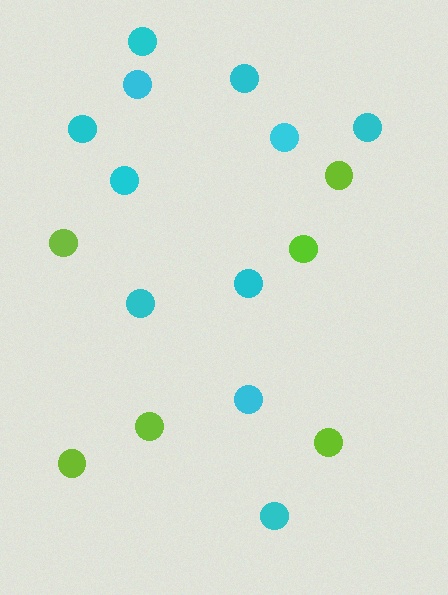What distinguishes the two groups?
There are 2 groups: one group of lime circles (6) and one group of cyan circles (11).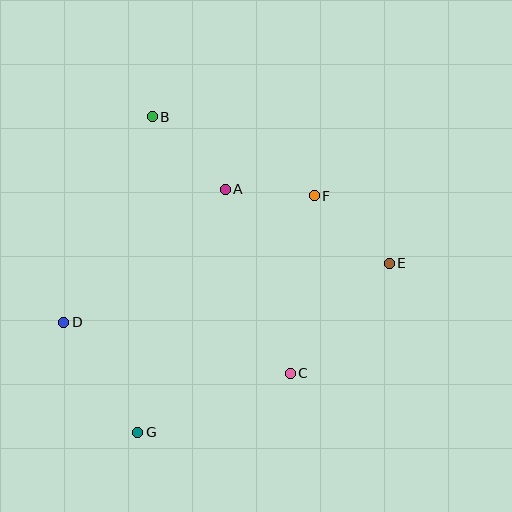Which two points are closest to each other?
Points A and F are closest to each other.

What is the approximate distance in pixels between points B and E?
The distance between B and E is approximately 279 pixels.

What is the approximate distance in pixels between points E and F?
The distance between E and F is approximately 101 pixels.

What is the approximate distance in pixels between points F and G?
The distance between F and G is approximately 295 pixels.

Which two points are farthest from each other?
Points D and E are farthest from each other.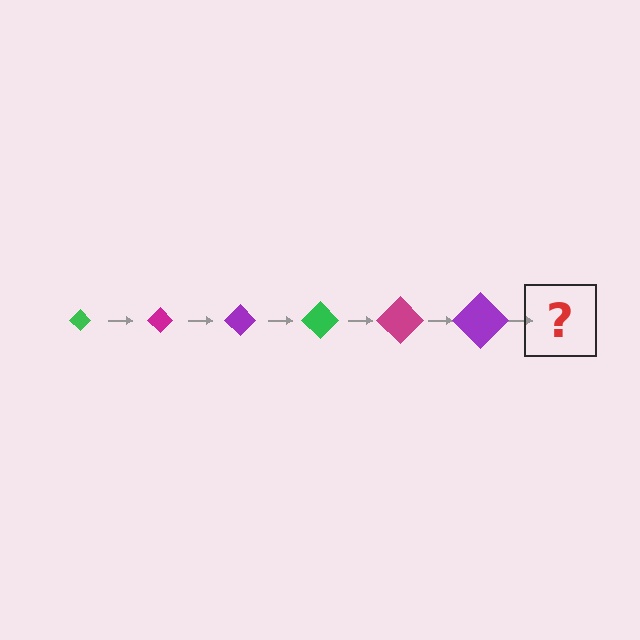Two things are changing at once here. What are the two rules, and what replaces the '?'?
The two rules are that the diamond grows larger each step and the color cycles through green, magenta, and purple. The '?' should be a green diamond, larger than the previous one.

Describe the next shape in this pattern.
It should be a green diamond, larger than the previous one.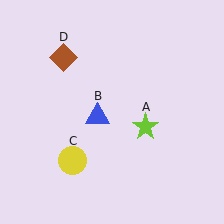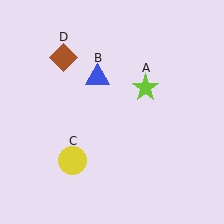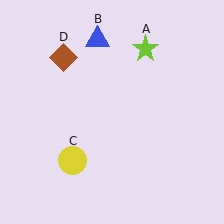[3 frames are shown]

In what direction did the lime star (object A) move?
The lime star (object A) moved up.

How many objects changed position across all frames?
2 objects changed position: lime star (object A), blue triangle (object B).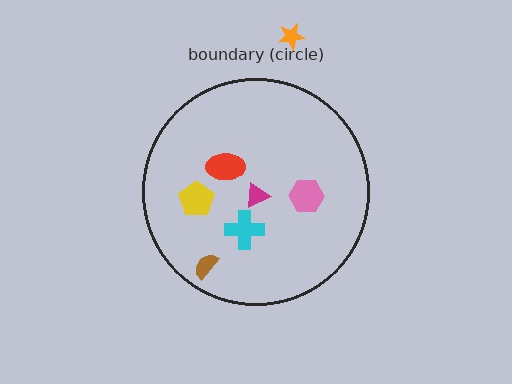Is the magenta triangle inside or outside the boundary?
Inside.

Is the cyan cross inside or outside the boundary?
Inside.